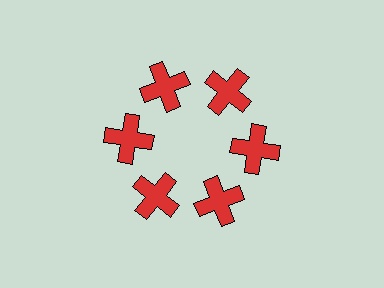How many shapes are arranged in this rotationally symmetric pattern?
There are 6 shapes, arranged in 6 groups of 1.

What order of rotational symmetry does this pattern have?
This pattern has 6-fold rotational symmetry.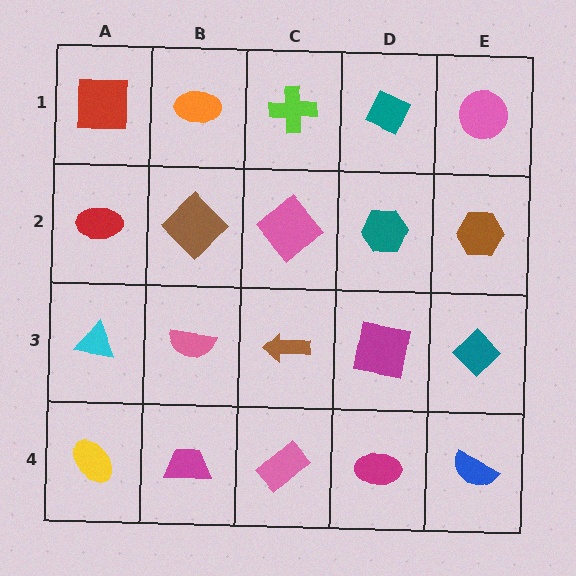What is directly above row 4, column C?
A brown arrow.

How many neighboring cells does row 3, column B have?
4.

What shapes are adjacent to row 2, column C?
A lime cross (row 1, column C), a brown arrow (row 3, column C), a brown diamond (row 2, column B), a teal hexagon (row 2, column D).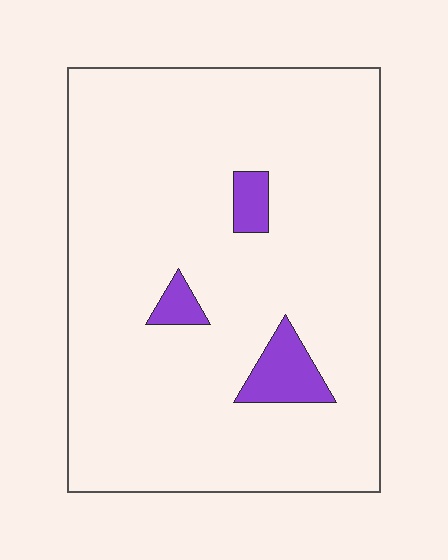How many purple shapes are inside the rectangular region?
3.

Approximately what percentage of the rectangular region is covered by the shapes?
Approximately 5%.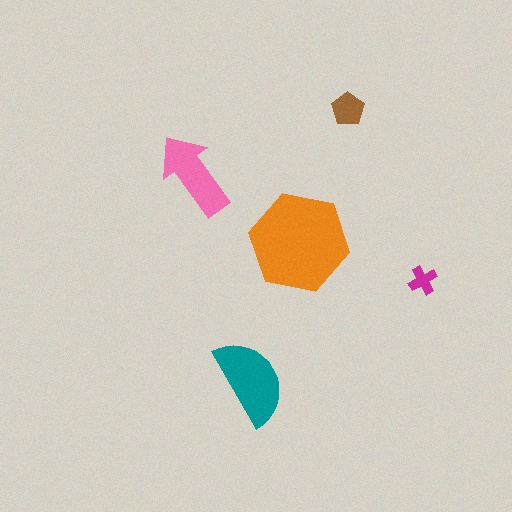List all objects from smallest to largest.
The magenta cross, the brown pentagon, the pink arrow, the teal semicircle, the orange hexagon.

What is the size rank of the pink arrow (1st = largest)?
3rd.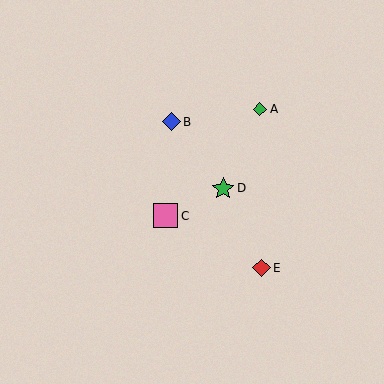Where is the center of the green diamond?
The center of the green diamond is at (260, 109).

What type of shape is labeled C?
Shape C is a pink square.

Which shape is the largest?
The pink square (labeled C) is the largest.